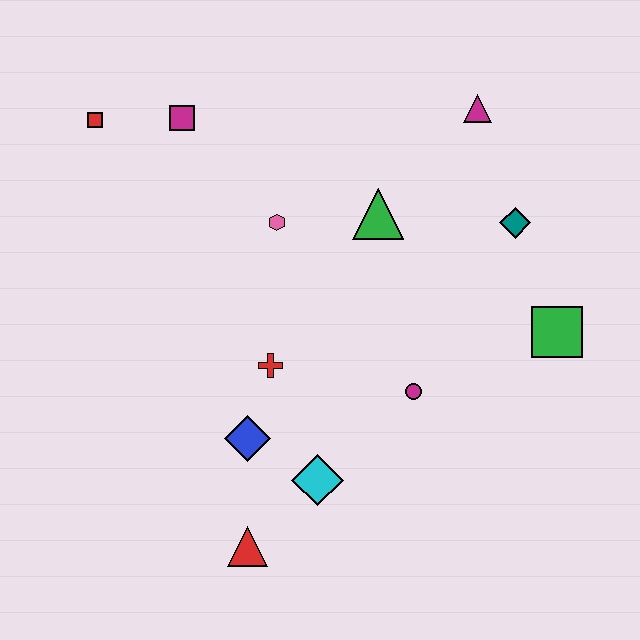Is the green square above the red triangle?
Yes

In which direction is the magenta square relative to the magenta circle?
The magenta square is above the magenta circle.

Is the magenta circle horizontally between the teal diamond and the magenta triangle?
No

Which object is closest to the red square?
The magenta square is closest to the red square.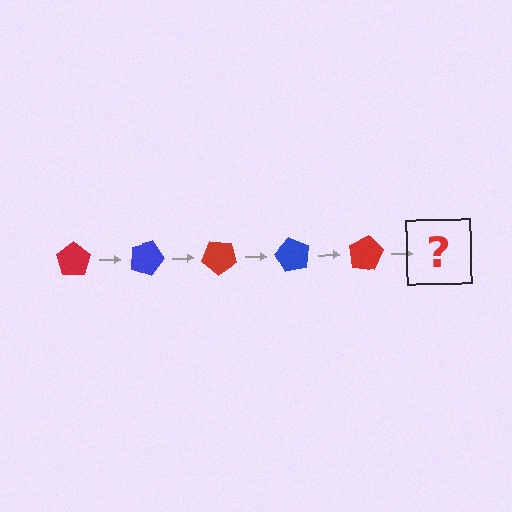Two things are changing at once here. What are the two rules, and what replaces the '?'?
The two rules are that it rotates 20 degrees each step and the color cycles through red and blue. The '?' should be a blue pentagon, rotated 100 degrees from the start.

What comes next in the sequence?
The next element should be a blue pentagon, rotated 100 degrees from the start.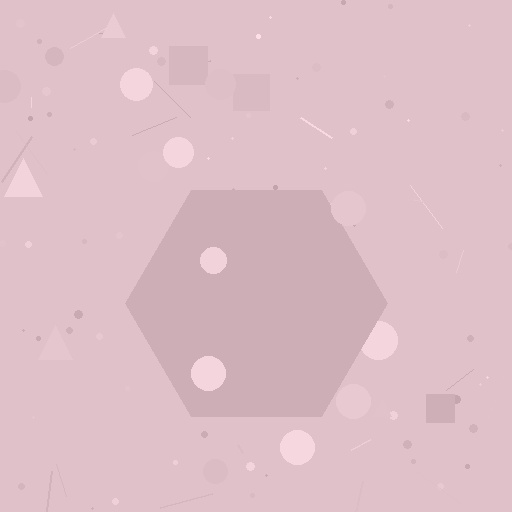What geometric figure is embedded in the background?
A hexagon is embedded in the background.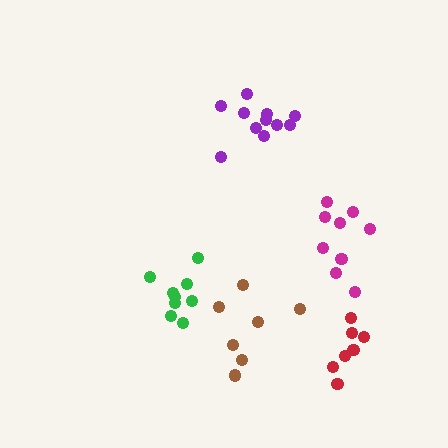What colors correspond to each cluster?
The clusters are colored: purple, green, magenta, red, brown.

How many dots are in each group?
Group 1: 11 dots, Group 2: 9 dots, Group 3: 9 dots, Group 4: 8 dots, Group 5: 7 dots (44 total).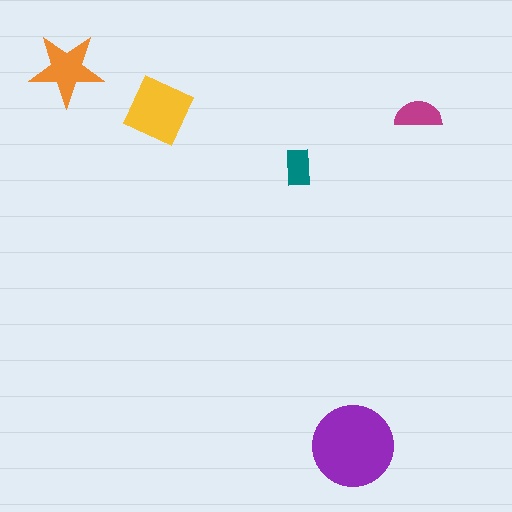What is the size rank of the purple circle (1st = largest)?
1st.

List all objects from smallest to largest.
The teal rectangle, the magenta semicircle, the orange star, the yellow diamond, the purple circle.